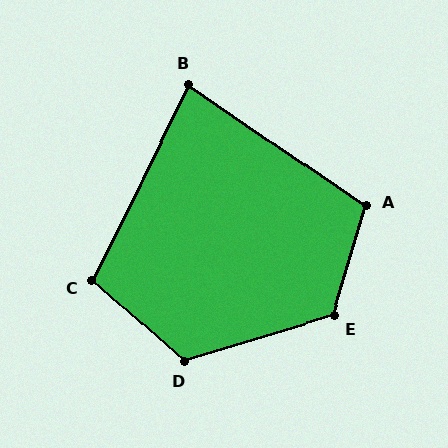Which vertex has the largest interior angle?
E, at approximately 123 degrees.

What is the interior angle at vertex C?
Approximately 105 degrees (obtuse).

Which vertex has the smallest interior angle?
B, at approximately 82 degrees.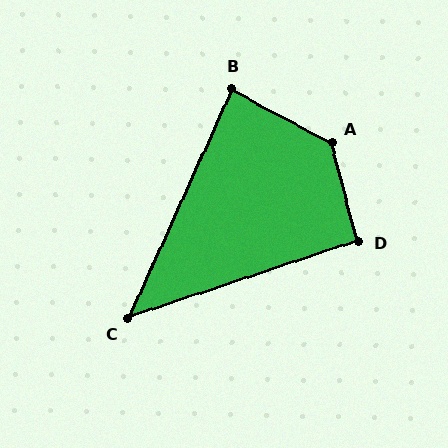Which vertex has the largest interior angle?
A, at approximately 133 degrees.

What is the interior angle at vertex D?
Approximately 94 degrees (approximately right).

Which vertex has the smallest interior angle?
C, at approximately 47 degrees.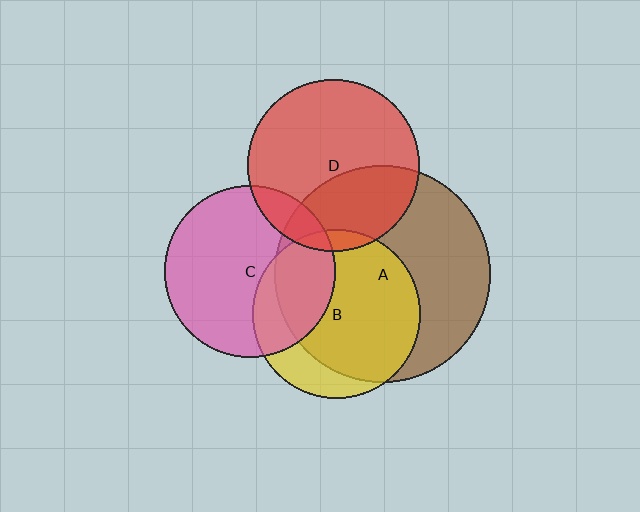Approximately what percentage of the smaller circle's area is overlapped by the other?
Approximately 25%.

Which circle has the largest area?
Circle A (brown).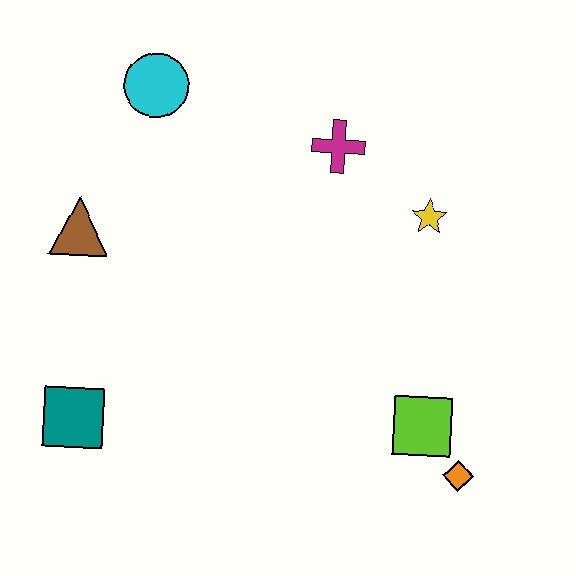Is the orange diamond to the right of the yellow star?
Yes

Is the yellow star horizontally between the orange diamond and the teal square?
Yes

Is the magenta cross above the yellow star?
Yes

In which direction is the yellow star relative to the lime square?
The yellow star is above the lime square.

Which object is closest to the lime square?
The orange diamond is closest to the lime square.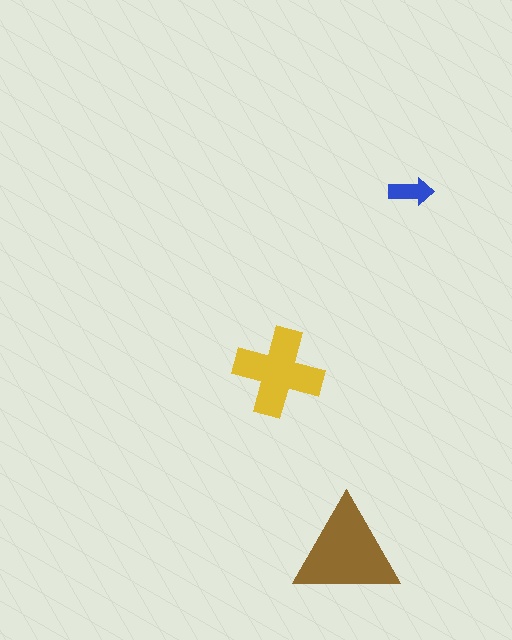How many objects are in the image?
There are 3 objects in the image.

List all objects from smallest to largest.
The blue arrow, the yellow cross, the brown triangle.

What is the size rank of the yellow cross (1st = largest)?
2nd.